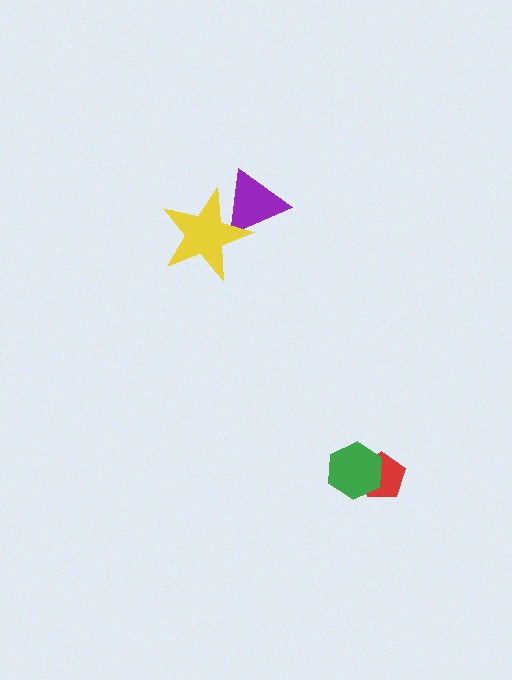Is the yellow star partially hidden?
No, no other shape covers it.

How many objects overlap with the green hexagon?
1 object overlaps with the green hexagon.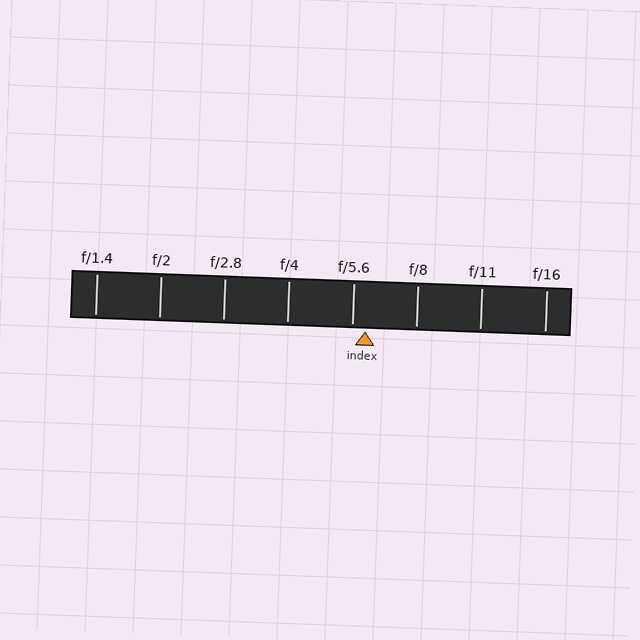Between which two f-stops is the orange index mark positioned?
The index mark is between f/5.6 and f/8.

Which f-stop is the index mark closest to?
The index mark is closest to f/5.6.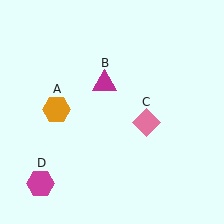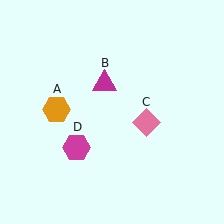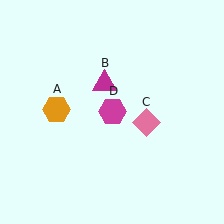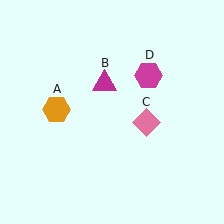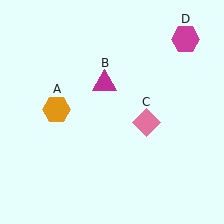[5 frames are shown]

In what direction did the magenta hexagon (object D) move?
The magenta hexagon (object D) moved up and to the right.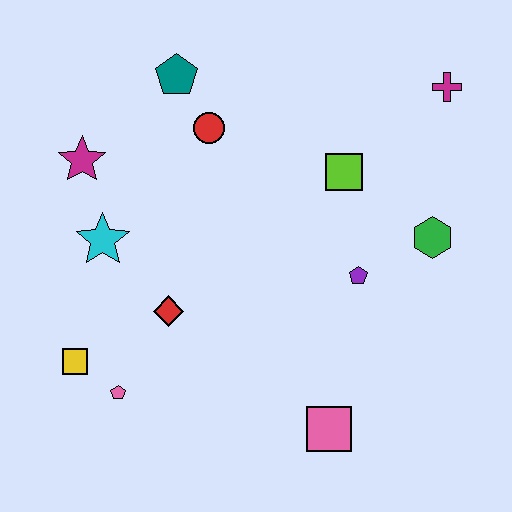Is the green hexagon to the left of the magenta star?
No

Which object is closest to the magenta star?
The cyan star is closest to the magenta star.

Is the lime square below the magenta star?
Yes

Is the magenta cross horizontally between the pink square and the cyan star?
No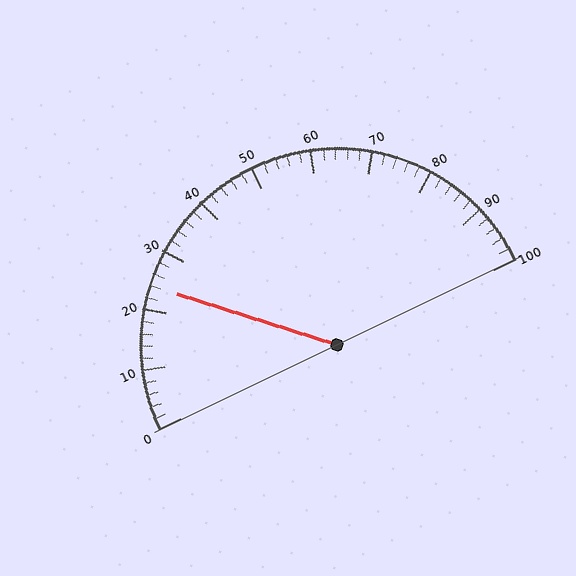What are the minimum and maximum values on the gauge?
The gauge ranges from 0 to 100.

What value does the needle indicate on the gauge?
The needle indicates approximately 24.